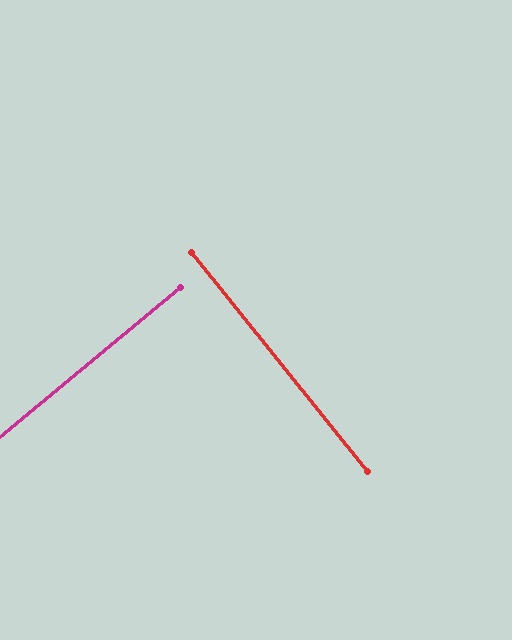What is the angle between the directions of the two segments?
Approximately 89 degrees.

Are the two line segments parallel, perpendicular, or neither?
Perpendicular — they meet at approximately 89°.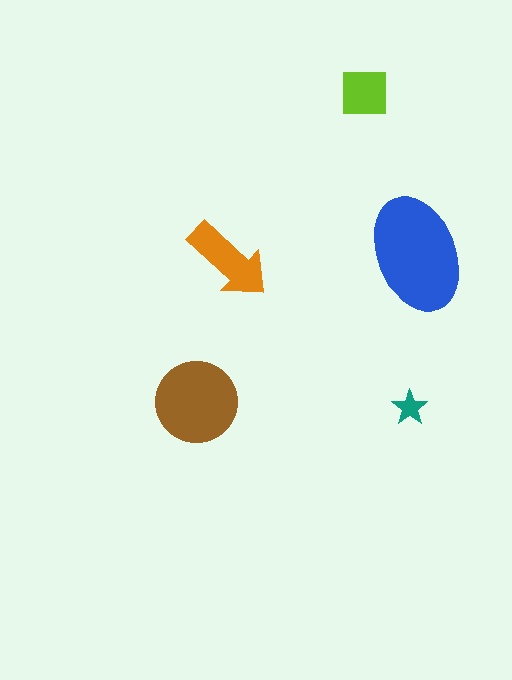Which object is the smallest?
The teal star.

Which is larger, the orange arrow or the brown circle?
The brown circle.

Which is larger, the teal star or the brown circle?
The brown circle.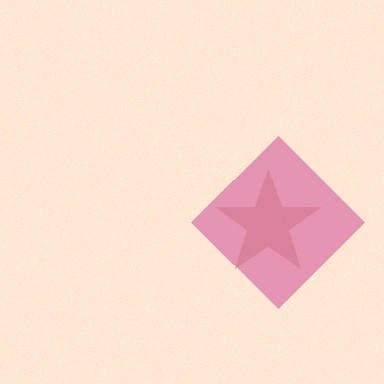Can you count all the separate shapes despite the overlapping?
Yes, there are 2 separate shapes.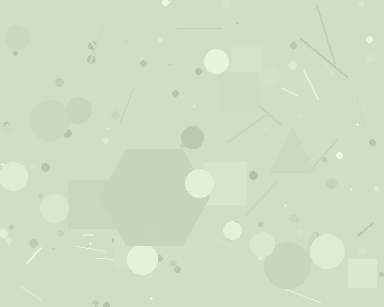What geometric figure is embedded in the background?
A hexagon is embedded in the background.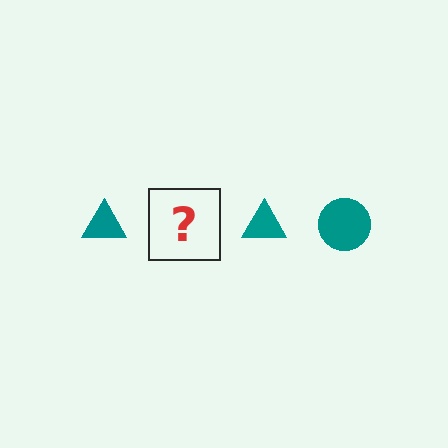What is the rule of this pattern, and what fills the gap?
The rule is that the pattern cycles through triangle, circle shapes in teal. The gap should be filled with a teal circle.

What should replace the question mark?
The question mark should be replaced with a teal circle.